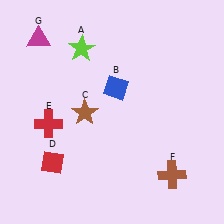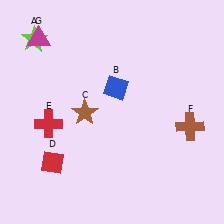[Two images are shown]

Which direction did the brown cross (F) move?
The brown cross (F) moved up.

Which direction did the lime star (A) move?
The lime star (A) moved left.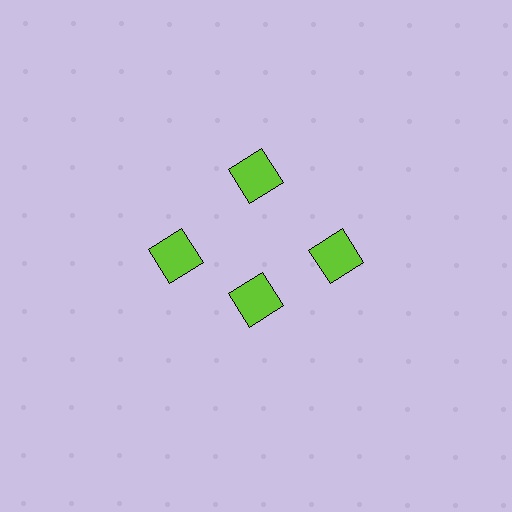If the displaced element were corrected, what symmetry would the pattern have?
It would have 4-fold rotational symmetry — the pattern would map onto itself every 90 degrees.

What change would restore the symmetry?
The symmetry would be restored by moving it outward, back onto the ring so that all 4 squares sit at equal angles and equal distance from the center.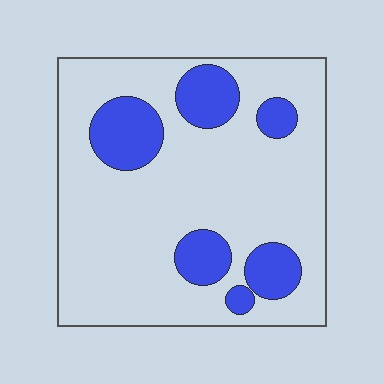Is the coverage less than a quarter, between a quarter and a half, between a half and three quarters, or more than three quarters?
Less than a quarter.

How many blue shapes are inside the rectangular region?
6.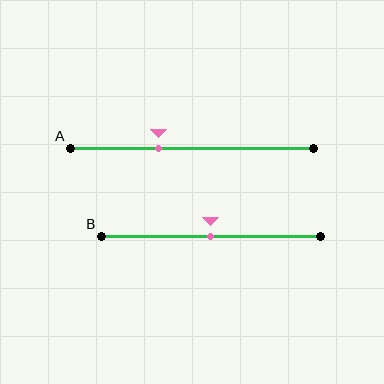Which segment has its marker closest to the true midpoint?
Segment B has its marker closest to the true midpoint.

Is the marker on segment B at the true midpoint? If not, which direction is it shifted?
Yes, the marker on segment B is at the true midpoint.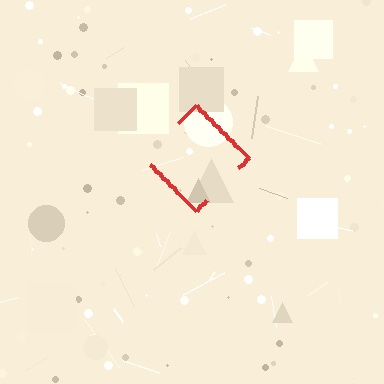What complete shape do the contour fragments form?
The contour fragments form a diamond.